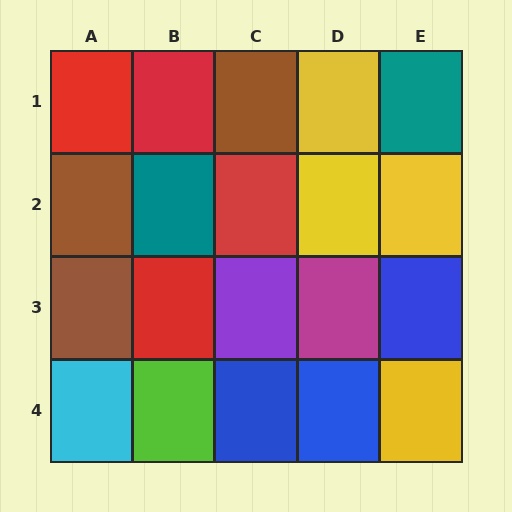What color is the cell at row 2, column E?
Yellow.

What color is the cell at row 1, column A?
Red.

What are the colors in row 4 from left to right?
Cyan, lime, blue, blue, yellow.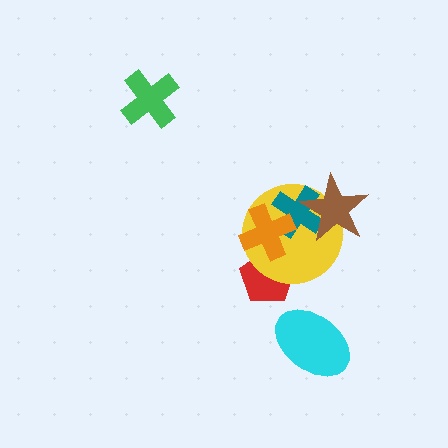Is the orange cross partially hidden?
No, no other shape covers it.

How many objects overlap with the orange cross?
3 objects overlap with the orange cross.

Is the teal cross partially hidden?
Yes, it is partially covered by another shape.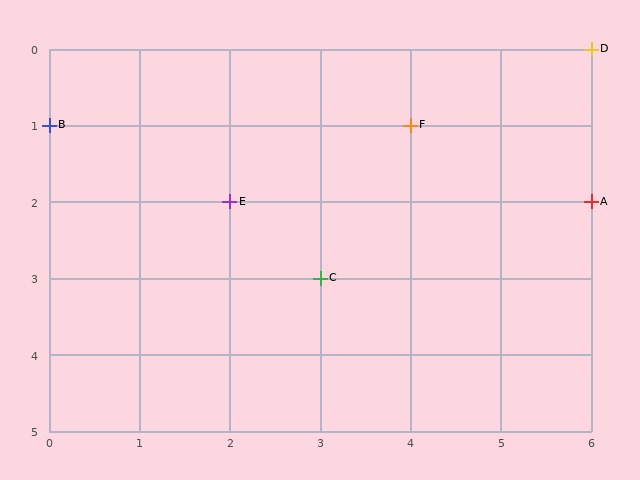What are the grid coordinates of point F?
Point F is at grid coordinates (4, 1).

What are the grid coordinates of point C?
Point C is at grid coordinates (3, 3).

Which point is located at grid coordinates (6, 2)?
Point A is at (6, 2).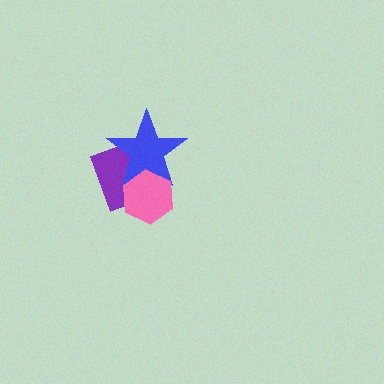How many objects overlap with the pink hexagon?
2 objects overlap with the pink hexagon.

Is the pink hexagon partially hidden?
No, no other shape covers it.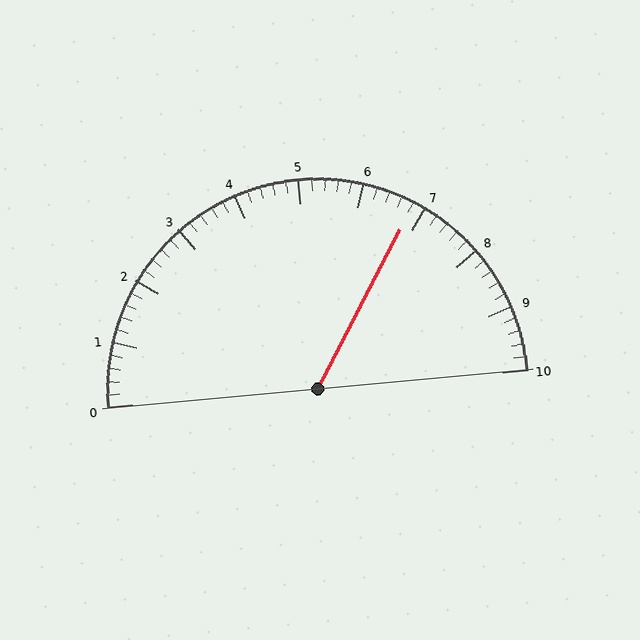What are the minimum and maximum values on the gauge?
The gauge ranges from 0 to 10.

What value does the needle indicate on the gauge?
The needle indicates approximately 6.8.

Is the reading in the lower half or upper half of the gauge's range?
The reading is in the upper half of the range (0 to 10).